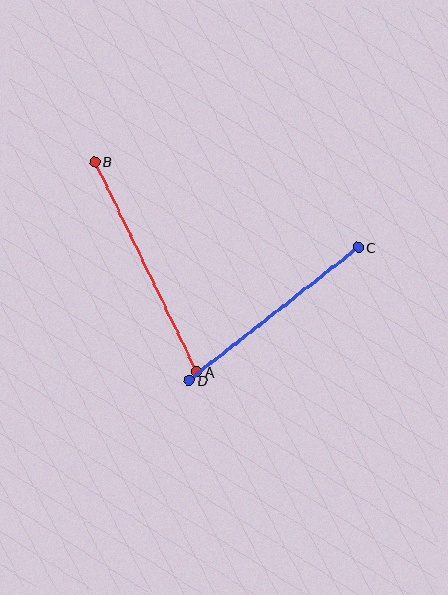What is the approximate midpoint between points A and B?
The midpoint is at approximately (146, 267) pixels.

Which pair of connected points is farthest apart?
Points A and B are farthest apart.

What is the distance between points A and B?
The distance is approximately 233 pixels.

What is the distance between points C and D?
The distance is approximately 215 pixels.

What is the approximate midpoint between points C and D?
The midpoint is at approximately (274, 314) pixels.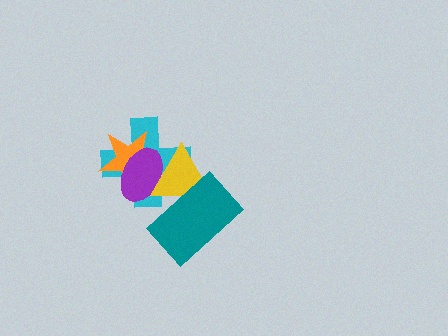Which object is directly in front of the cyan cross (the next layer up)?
The orange star is directly in front of the cyan cross.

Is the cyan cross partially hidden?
Yes, it is partially covered by another shape.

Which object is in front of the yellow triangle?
The teal rectangle is in front of the yellow triangle.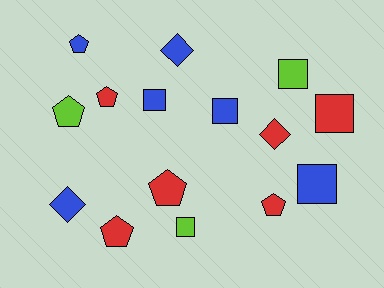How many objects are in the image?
There are 15 objects.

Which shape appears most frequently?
Square, with 6 objects.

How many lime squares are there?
There are 2 lime squares.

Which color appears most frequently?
Red, with 6 objects.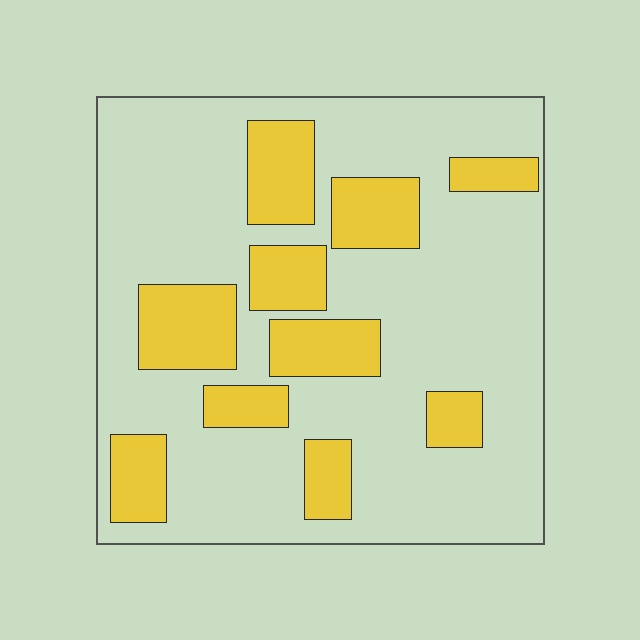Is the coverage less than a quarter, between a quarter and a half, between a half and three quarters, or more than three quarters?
Between a quarter and a half.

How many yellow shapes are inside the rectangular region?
10.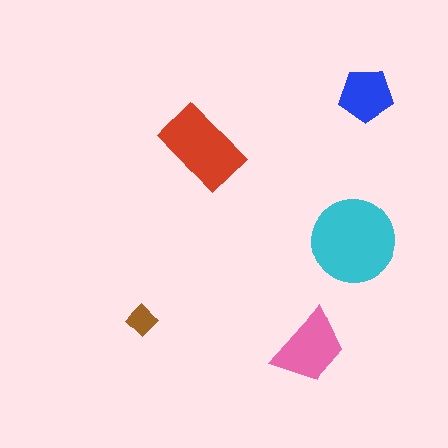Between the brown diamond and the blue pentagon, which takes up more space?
The blue pentagon.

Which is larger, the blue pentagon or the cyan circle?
The cyan circle.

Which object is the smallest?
The brown diamond.